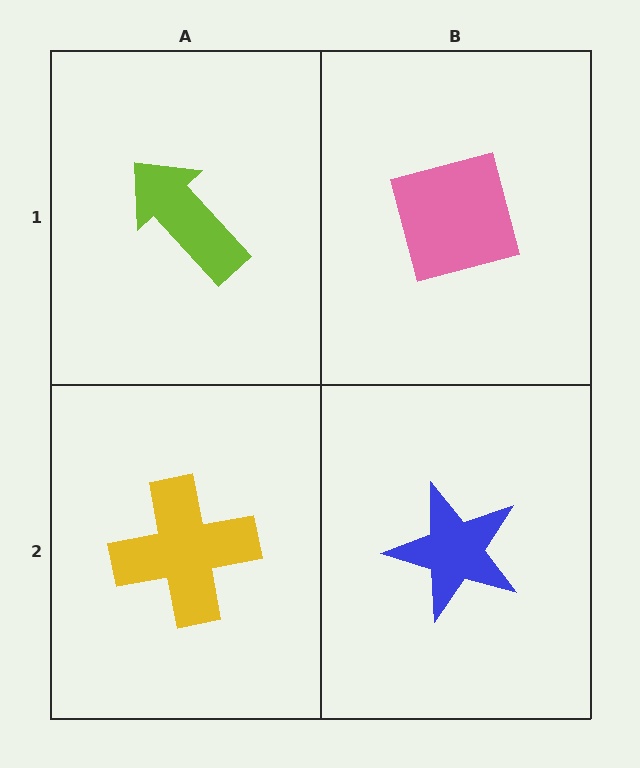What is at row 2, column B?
A blue star.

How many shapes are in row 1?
2 shapes.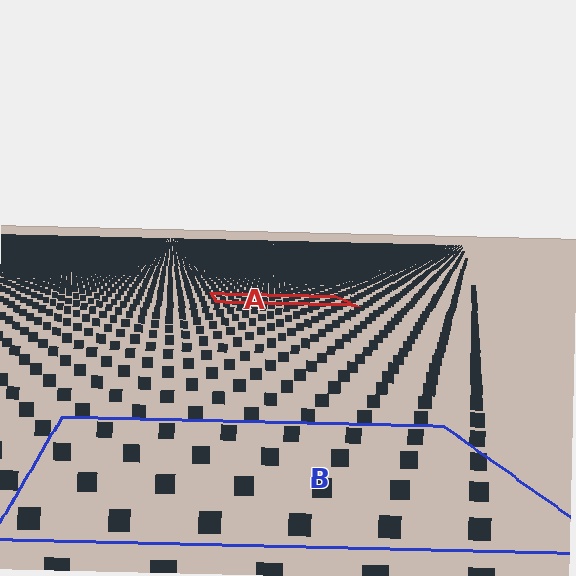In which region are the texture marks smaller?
The texture marks are smaller in region A, because it is farther away.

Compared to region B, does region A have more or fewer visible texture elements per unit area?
Region A has more texture elements per unit area — they are packed more densely because it is farther away.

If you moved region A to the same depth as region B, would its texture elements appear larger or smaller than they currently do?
They would appear larger. At a closer depth, the same texture elements are projected at a bigger on-screen size.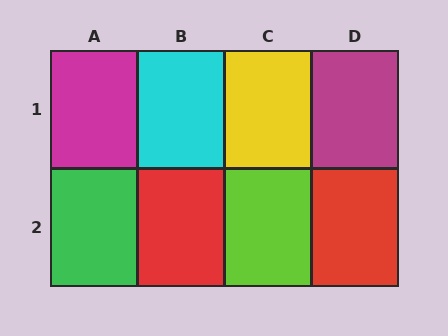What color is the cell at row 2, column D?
Red.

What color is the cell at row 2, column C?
Lime.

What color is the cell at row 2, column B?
Red.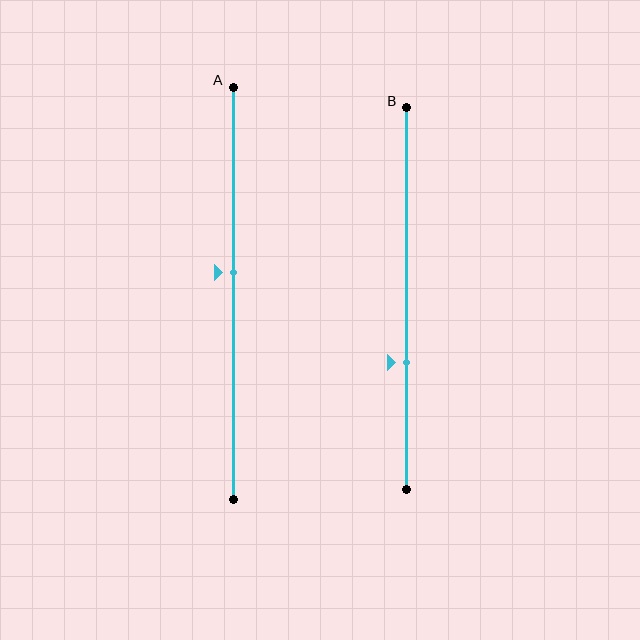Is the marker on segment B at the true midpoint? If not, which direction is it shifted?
No, the marker on segment B is shifted downward by about 17% of the segment length.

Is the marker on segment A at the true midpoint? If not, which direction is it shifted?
No, the marker on segment A is shifted upward by about 5% of the segment length.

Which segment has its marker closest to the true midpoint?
Segment A has its marker closest to the true midpoint.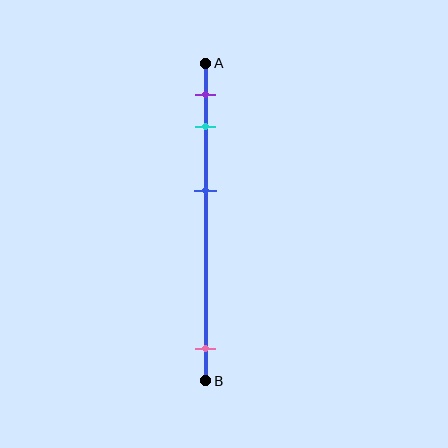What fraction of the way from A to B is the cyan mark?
The cyan mark is approximately 20% (0.2) of the way from A to B.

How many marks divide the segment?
There are 4 marks dividing the segment.